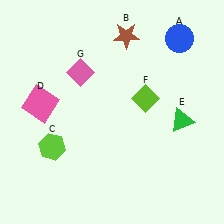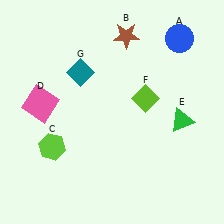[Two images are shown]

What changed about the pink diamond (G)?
In Image 1, G is pink. In Image 2, it changed to teal.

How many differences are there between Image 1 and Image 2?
There is 1 difference between the two images.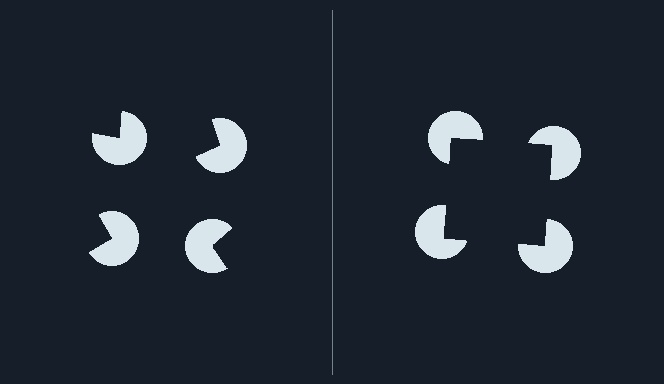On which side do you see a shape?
An illusory square appears on the right side. On the left side the wedge cuts are rotated, so no coherent shape forms.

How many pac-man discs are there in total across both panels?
8 — 4 on each side.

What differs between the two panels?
The pac-man discs are positioned identically on both sides; only the wedge orientations differ. On the right they align to a square; on the left they are misaligned.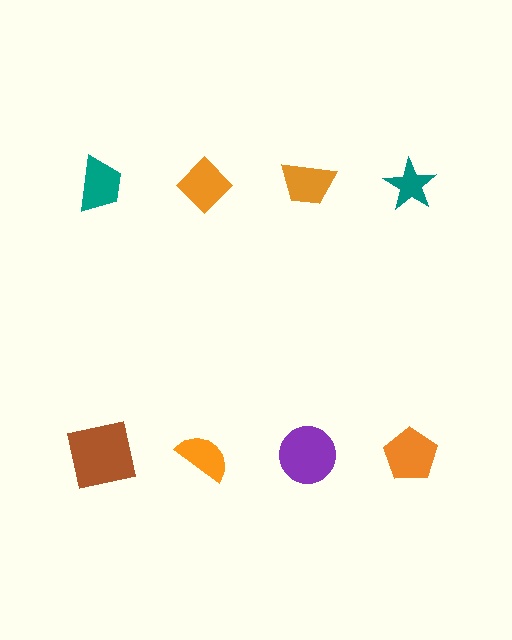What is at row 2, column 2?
An orange semicircle.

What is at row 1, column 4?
A teal star.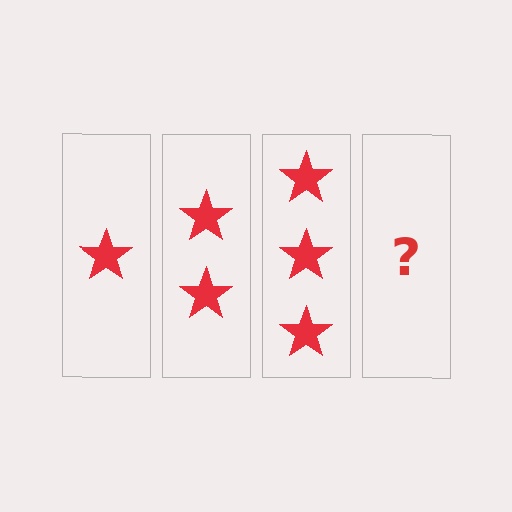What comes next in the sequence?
The next element should be 4 stars.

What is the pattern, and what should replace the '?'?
The pattern is that each step adds one more star. The '?' should be 4 stars.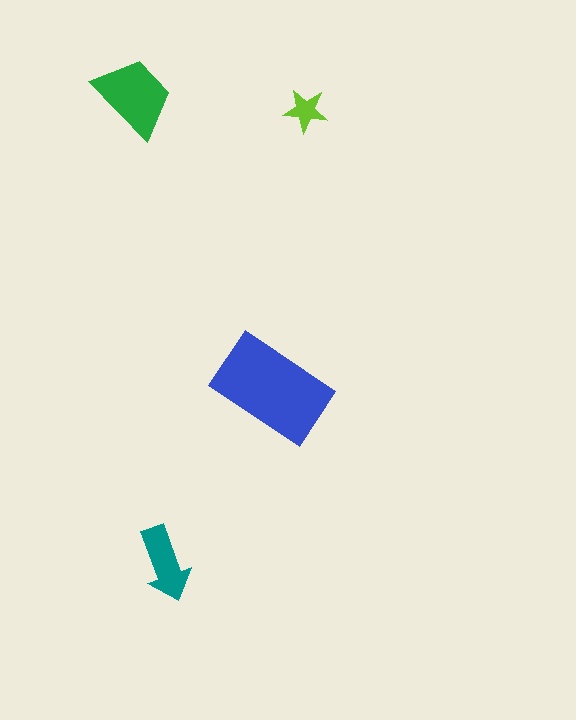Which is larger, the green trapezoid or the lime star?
The green trapezoid.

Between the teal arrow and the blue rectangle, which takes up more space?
The blue rectangle.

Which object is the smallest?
The lime star.